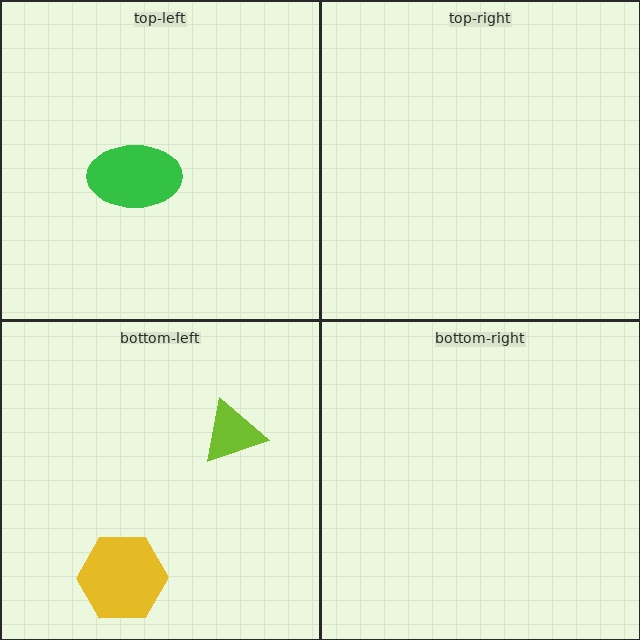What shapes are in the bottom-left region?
The lime triangle, the yellow hexagon.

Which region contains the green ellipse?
The top-left region.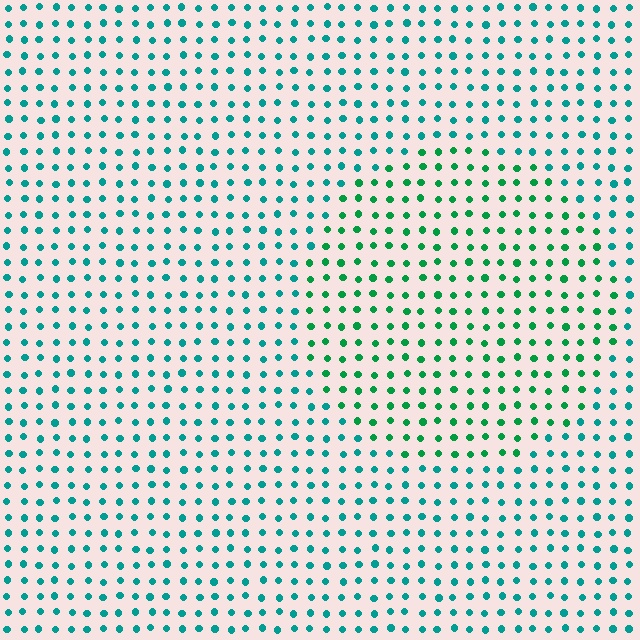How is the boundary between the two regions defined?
The boundary is defined purely by a slight shift in hue (about 32 degrees). Spacing, size, and orientation are identical on both sides.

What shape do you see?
I see a circle.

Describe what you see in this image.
The image is filled with small teal elements in a uniform arrangement. A circle-shaped region is visible where the elements are tinted to a slightly different hue, forming a subtle color boundary.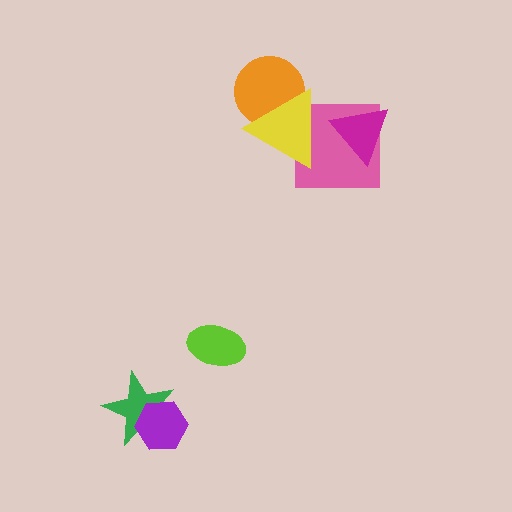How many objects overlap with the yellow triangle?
2 objects overlap with the yellow triangle.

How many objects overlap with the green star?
1 object overlaps with the green star.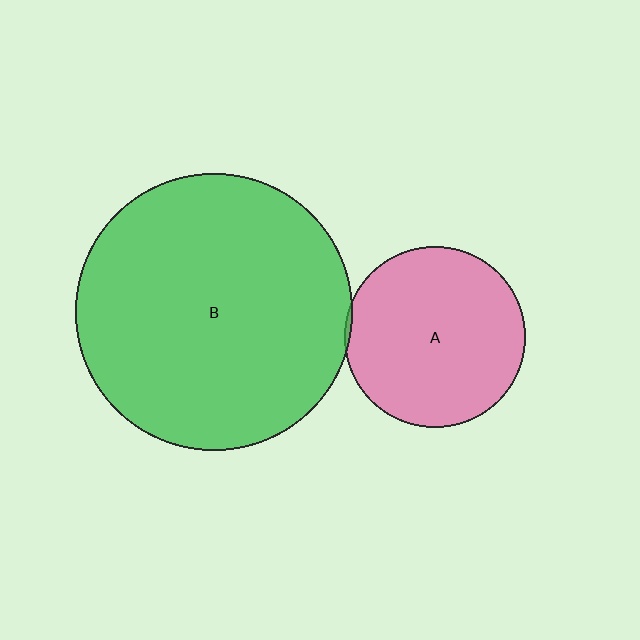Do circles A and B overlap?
Yes.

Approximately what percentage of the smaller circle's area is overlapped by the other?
Approximately 5%.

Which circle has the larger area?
Circle B (green).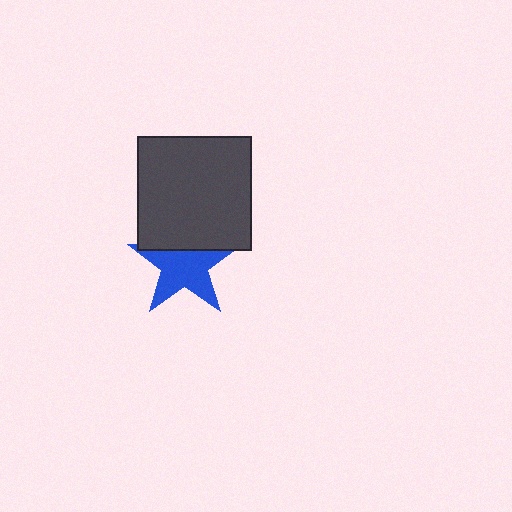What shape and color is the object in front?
The object in front is a dark gray square.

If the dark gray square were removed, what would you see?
You would see the complete blue star.